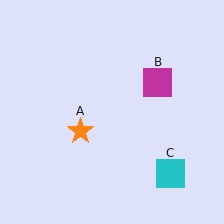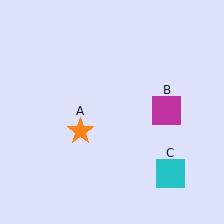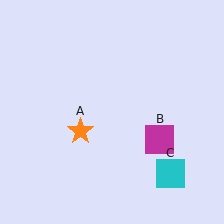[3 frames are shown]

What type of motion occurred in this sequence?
The magenta square (object B) rotated clockwise around the center of the scene.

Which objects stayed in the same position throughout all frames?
Orange star (object A) and cyan square (object C) remained stationary.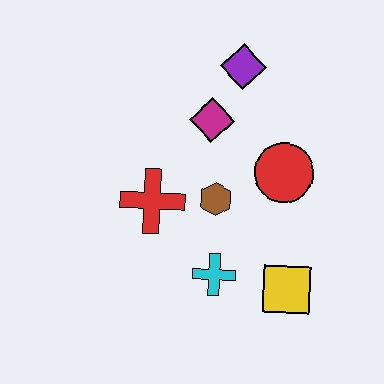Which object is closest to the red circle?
The brown hexagon is closest to the red circle.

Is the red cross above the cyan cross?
Yes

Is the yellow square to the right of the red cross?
Yes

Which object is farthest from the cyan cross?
The purple diamond is farthest from the cyan cross.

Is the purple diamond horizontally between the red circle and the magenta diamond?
Yes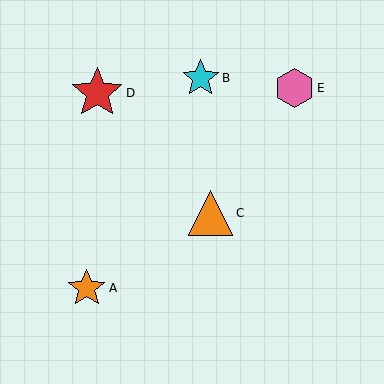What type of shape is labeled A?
Shape A is an orange star.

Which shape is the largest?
The red star (labeled D) is the largest.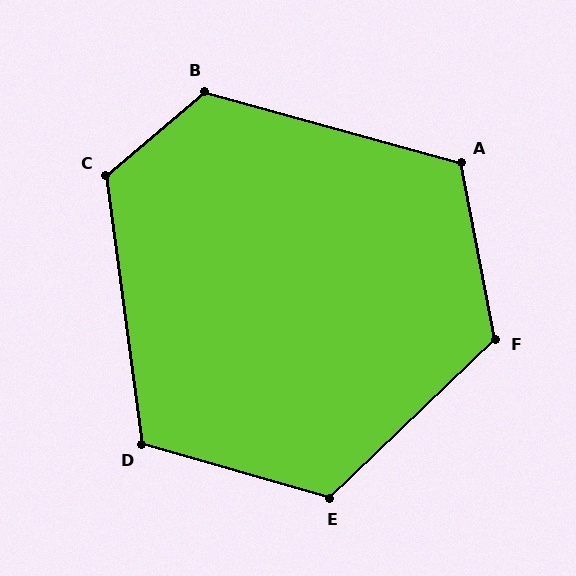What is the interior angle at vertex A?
Approximately 117 degrees (obtuse).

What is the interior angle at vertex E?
Approximately 120 degrees (obtuse).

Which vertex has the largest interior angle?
B, at approximately 124 degrees.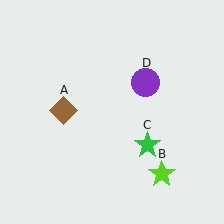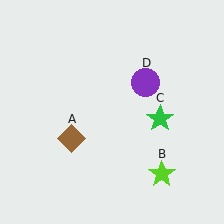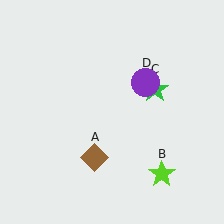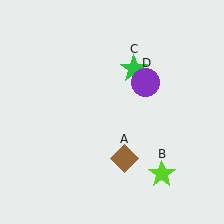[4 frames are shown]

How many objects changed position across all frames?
2 objects changed position: brown diamond (object A), green star (object C).